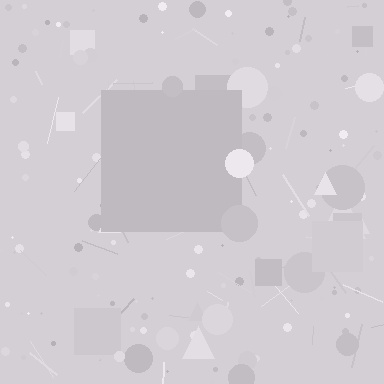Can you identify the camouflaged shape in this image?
The camouflaged shape is a square.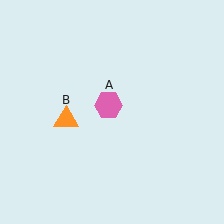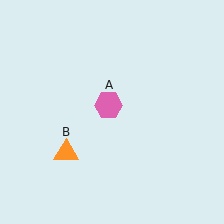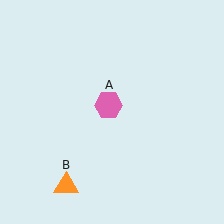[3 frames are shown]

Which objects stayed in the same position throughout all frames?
Pink hexagon (object A) remained stationary.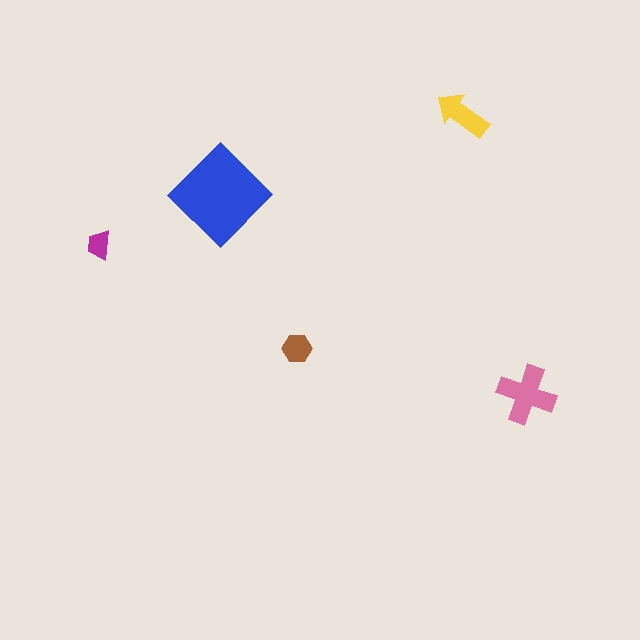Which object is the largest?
The blue diamond.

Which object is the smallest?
The magenta trapezoid.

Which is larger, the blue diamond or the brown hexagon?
The blue diamond.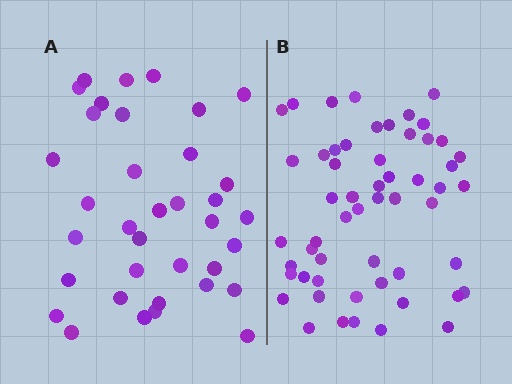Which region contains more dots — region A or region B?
Region B (the right region) has more dots.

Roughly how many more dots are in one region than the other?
Region B has approximately 20 more dots than region A.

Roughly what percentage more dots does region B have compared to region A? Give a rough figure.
About 55% more.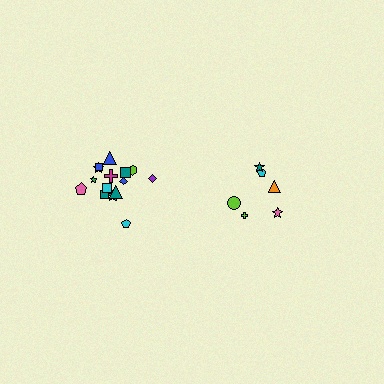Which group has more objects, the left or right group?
The left group.